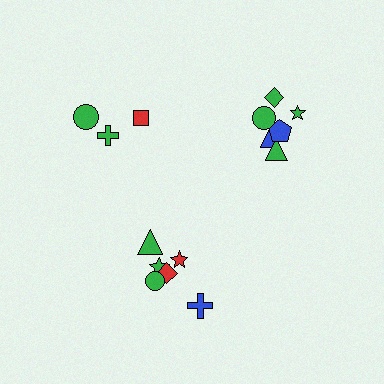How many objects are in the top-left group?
There are 3 objects.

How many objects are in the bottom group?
There are 6 objects.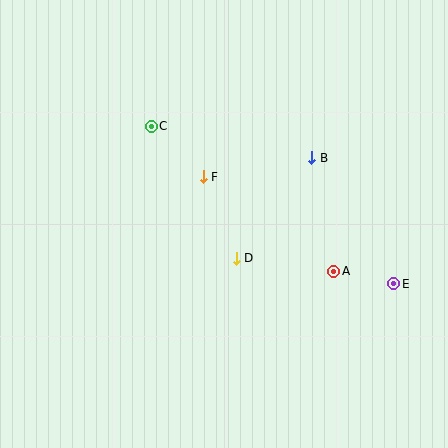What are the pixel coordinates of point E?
Point E is at (394, 284).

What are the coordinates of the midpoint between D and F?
The midpoint between D and F is at (220, 217).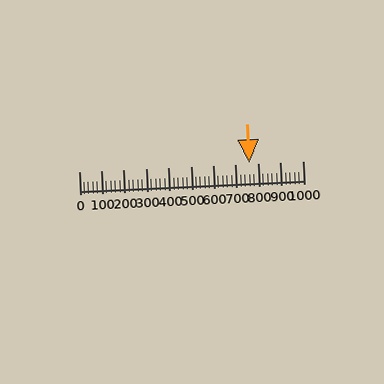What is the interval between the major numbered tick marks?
The major tick marks are spaced 100 units apart.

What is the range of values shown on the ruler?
The ruler shows values from 0 to 1000.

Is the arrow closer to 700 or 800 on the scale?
The arrow is closer to 800.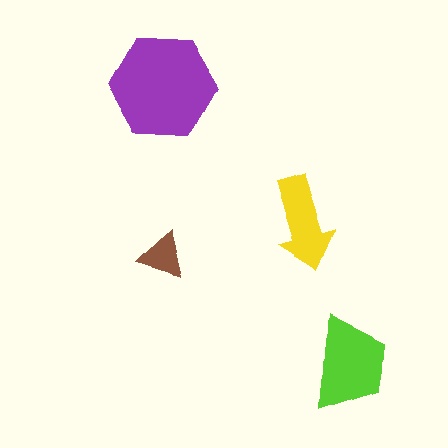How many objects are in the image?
There are 4 objects in the image.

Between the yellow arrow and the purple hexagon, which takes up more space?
The purple hexagon.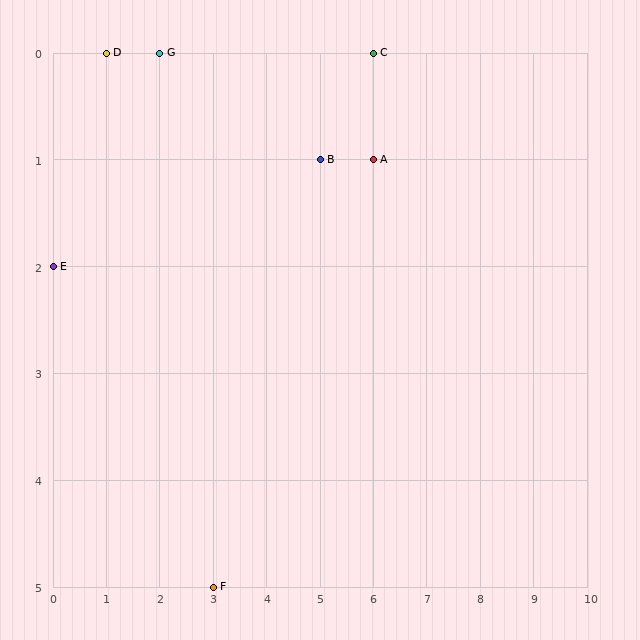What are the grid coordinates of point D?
Point D is at grid coordinates (1, 0).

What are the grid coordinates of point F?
Point F is at grid coordinates (3, 5).